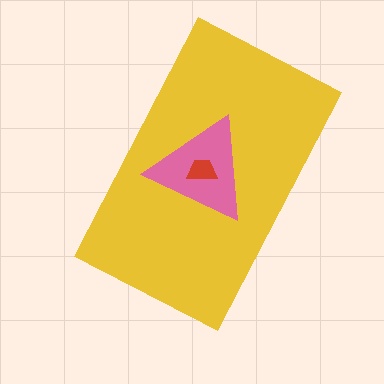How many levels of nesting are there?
3.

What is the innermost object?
The red trapezoid.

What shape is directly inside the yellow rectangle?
The pink triangle.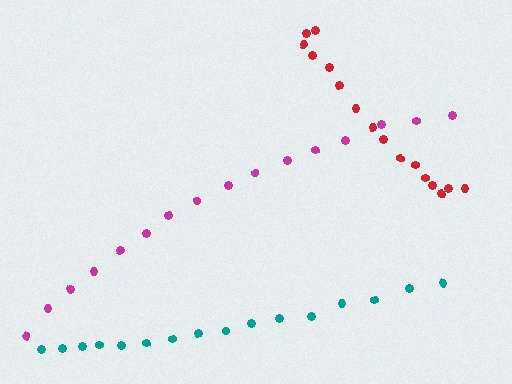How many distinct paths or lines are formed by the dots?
There are 3 distinct paths.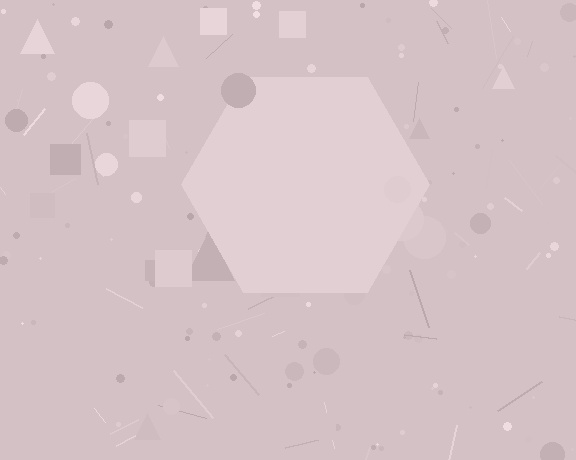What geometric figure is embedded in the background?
A hexagon is embedded in the background.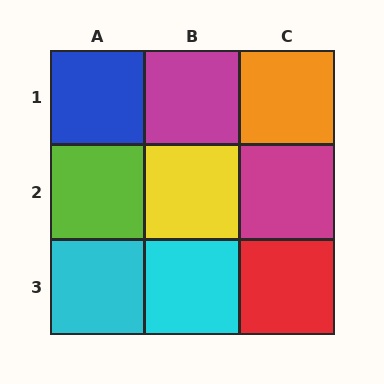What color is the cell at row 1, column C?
Orange.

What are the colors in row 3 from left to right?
Cyan, cyan, red.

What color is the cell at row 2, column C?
Magenta.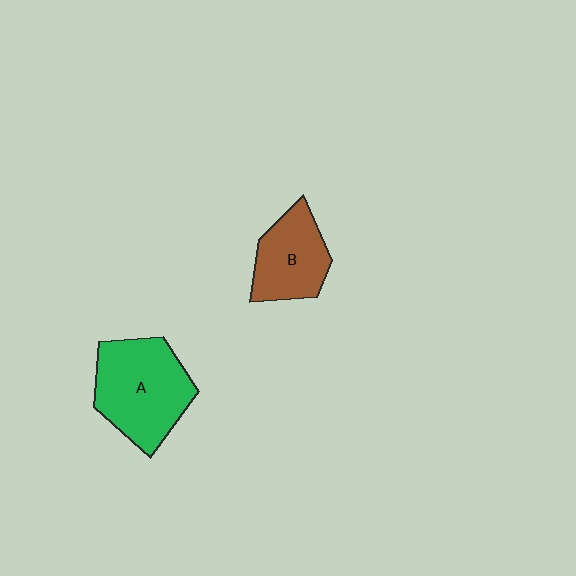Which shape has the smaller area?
Shape B (brown).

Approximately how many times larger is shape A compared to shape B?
Approximately 1.5 times.